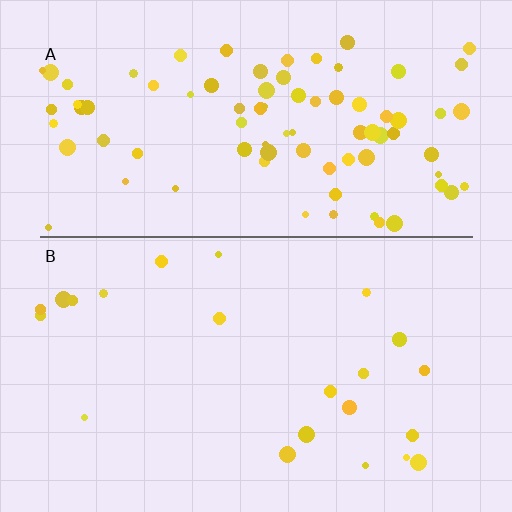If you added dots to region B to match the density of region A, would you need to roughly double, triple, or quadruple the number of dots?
Approximately quadruple.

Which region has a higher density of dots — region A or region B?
A (the top).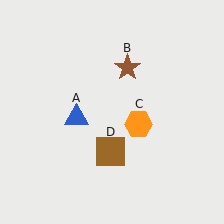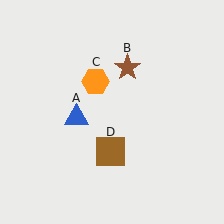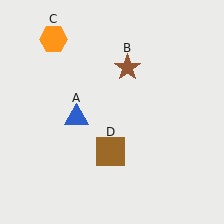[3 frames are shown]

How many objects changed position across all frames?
1 object changed position: orange hexagon (object C).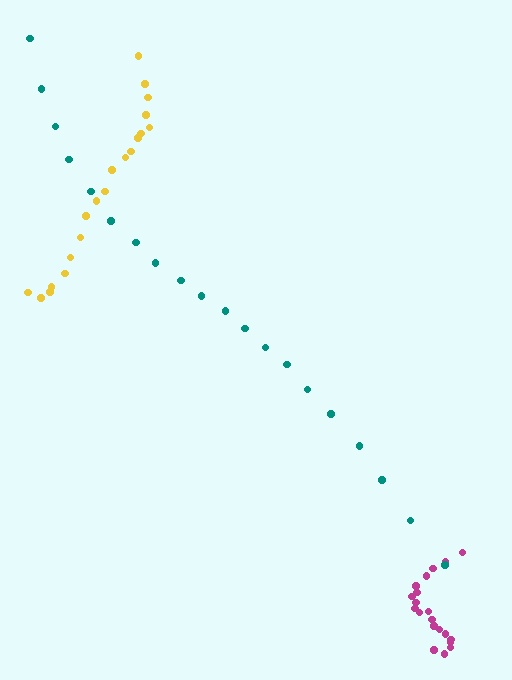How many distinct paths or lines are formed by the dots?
There are 3 distinct paths.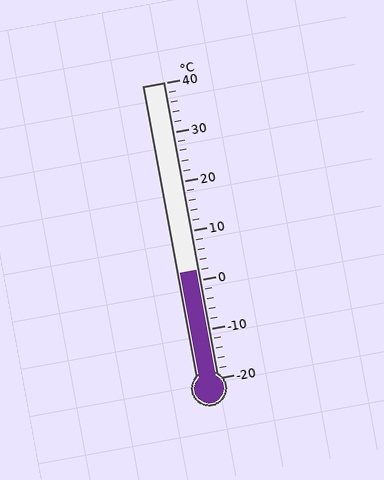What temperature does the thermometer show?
The thermometer shows approximately 2°C.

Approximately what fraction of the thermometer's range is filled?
The thermometer is filled to approximately 35% of its range.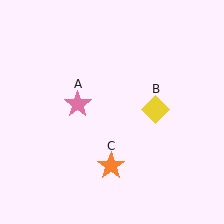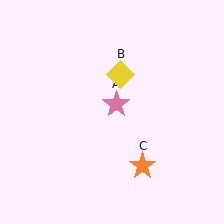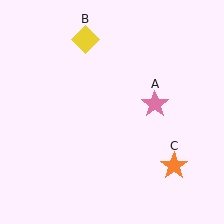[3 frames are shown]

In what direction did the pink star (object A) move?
The pink star (object A) moved right.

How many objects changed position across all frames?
3 objects changed position: pink star (object A), yellow diamond (object B), orange star (object C).